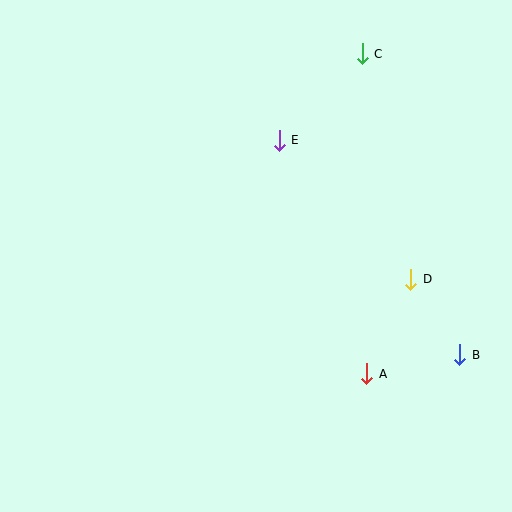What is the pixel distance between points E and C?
The distance between E and C is 120 pixels.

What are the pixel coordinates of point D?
Point D is at (411, 279).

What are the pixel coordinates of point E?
Point E is at (279, 140).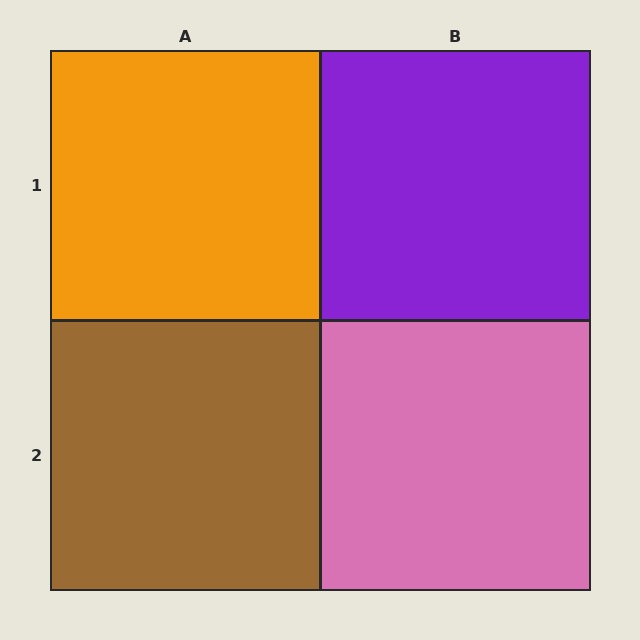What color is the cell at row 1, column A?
Orange.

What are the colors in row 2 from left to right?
Brown, pink.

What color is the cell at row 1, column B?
Purple.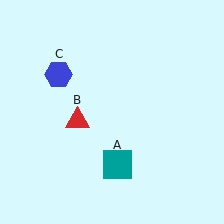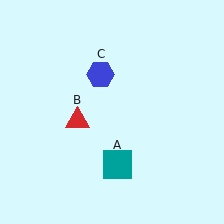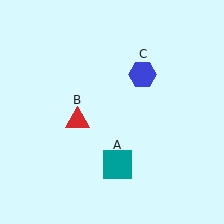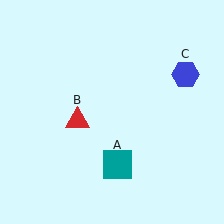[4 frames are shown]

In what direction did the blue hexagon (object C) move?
The blue hexagon (object C) moved right.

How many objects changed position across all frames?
1 object changed position: blue hexagon (object C).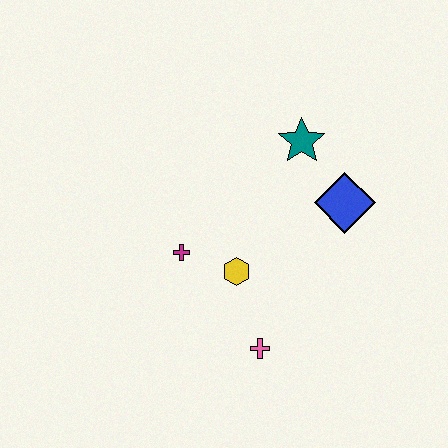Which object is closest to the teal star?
The blue diamond is closest to the teal star.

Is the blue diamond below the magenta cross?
No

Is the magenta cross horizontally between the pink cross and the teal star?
No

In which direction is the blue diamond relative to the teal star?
The blue diamond is below the teal star.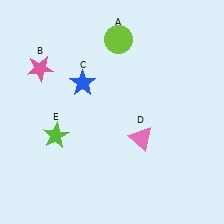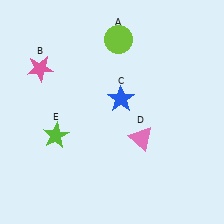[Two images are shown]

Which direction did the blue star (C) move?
The blue star (C) moved right.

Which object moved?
The blue star (C) moved right.